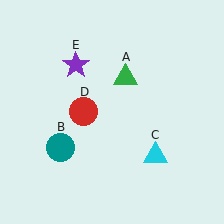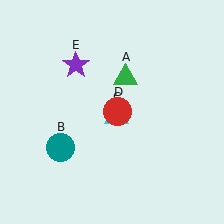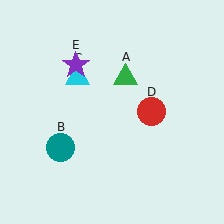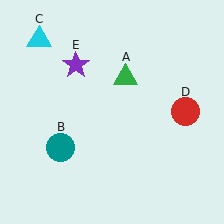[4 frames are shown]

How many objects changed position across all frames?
2 objects changed position: cyan triangle (object C), red circle (object D).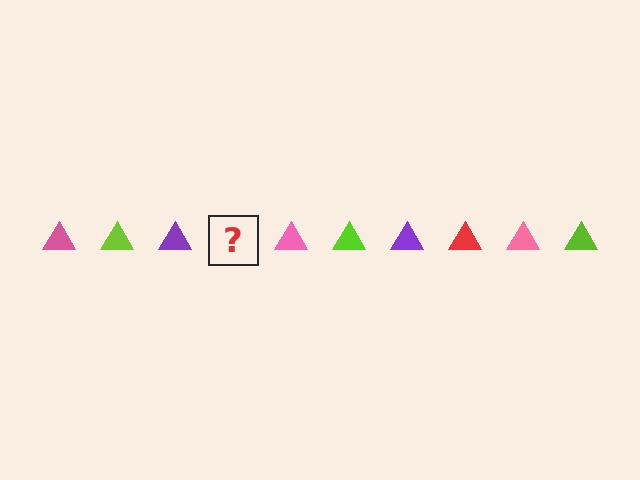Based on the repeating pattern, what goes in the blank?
The blank should be a red triangle.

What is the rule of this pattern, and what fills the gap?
The rule is that the pattern cycles through pink, lime, purple, red triangles. The gap should be filled with a red triangle.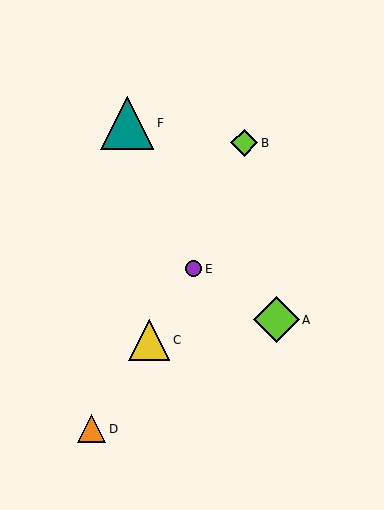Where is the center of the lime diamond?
The center of the lime diamond is at (244, 143).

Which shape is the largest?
The teal triangle (labeled F) is the largest.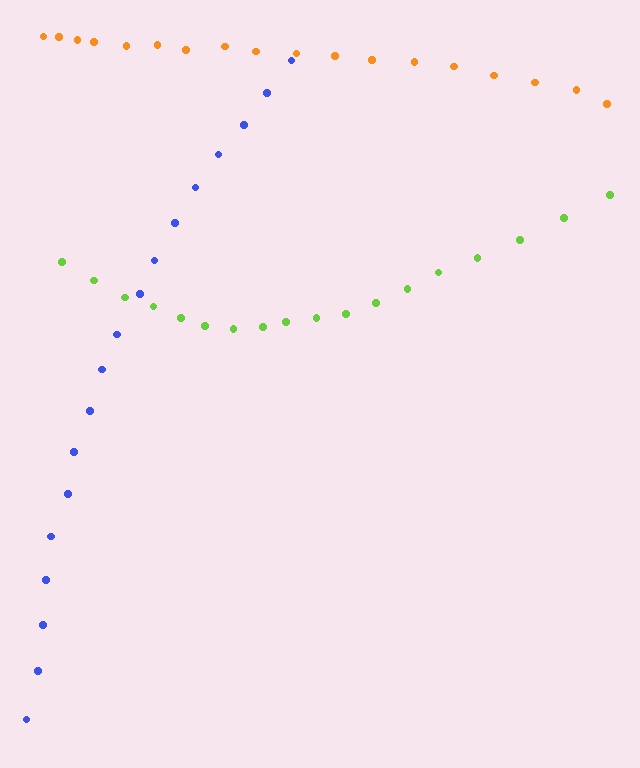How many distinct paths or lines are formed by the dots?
There are 3 distinct paths.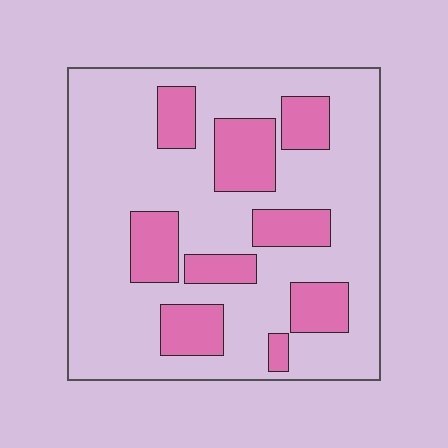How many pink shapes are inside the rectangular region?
9.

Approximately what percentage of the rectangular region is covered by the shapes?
Approximately 25%.